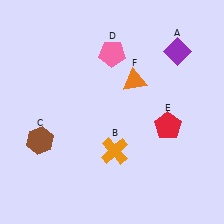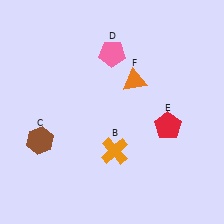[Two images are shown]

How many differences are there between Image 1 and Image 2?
There is 1 difference between the two images.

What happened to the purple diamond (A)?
The purple diamond (A) was removed in Image 2. It was in the top-right area of Image 1.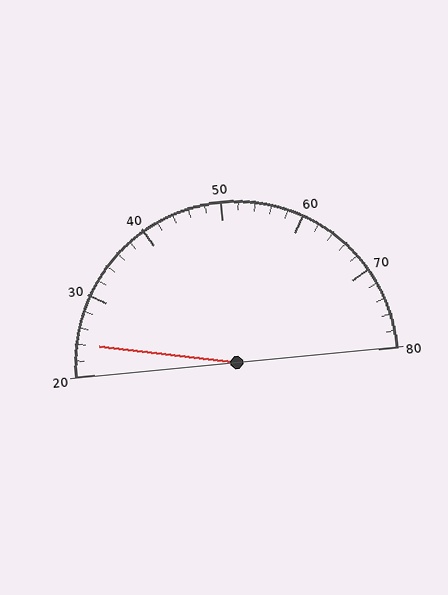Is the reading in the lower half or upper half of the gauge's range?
The reading is in the lower half of the range (20 to 80).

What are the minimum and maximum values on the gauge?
The gauge ranges from 20 to 80.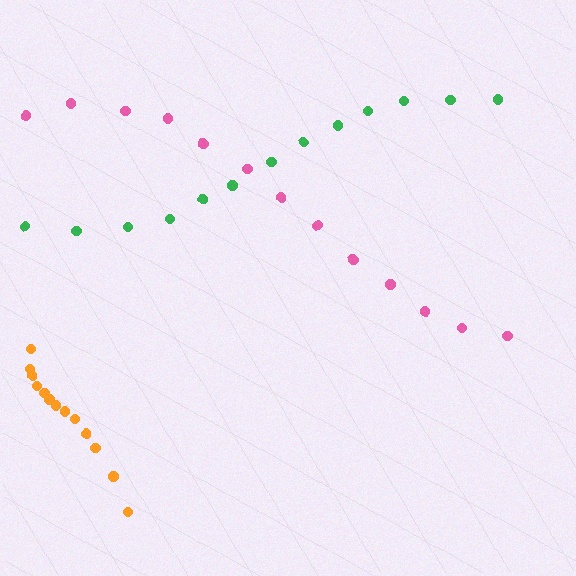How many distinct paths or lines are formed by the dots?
There are 3 distinct paths.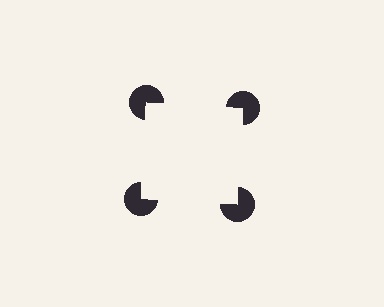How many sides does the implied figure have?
4 sides.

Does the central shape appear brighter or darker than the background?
It typically appears slightly brighter than the background, even though no actual brightness change is drawn.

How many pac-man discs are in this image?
There are 4 — one at each vertex of the illusory square.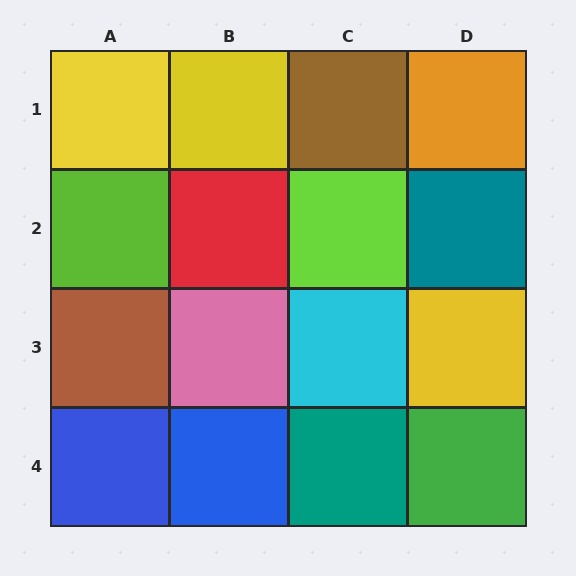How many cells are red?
1 cell is red.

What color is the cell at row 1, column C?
Brown.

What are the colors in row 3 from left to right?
Brown, pink, cyan, yellow.